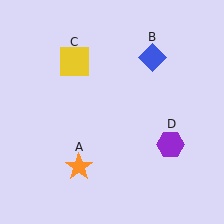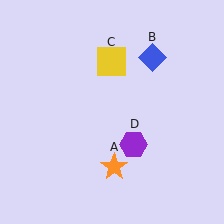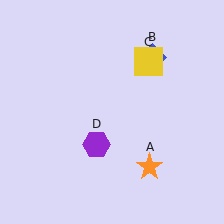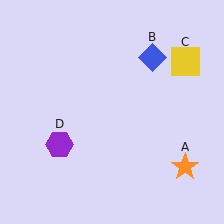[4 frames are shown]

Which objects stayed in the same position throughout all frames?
Blue diamond (object B) remained stationary.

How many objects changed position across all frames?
3 objects changed position: orange star (object A), yellow square (object C), purple hexagon (object D).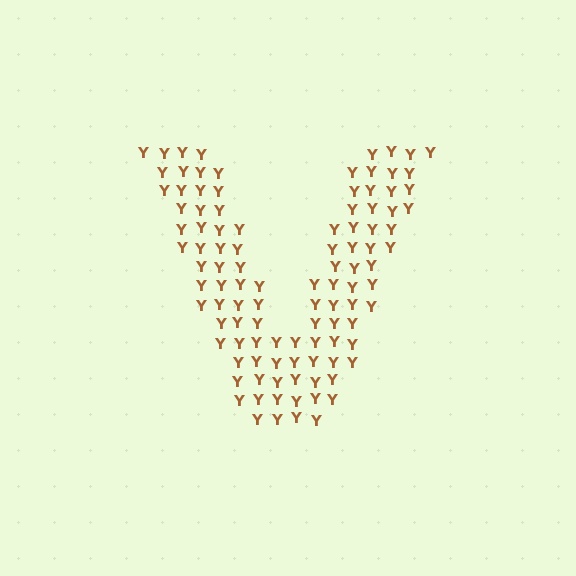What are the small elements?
The small elements are letter Y's.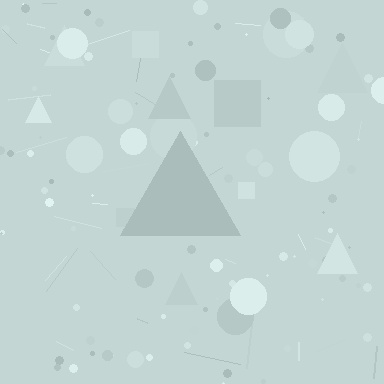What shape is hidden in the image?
A triangle is hidden in the image.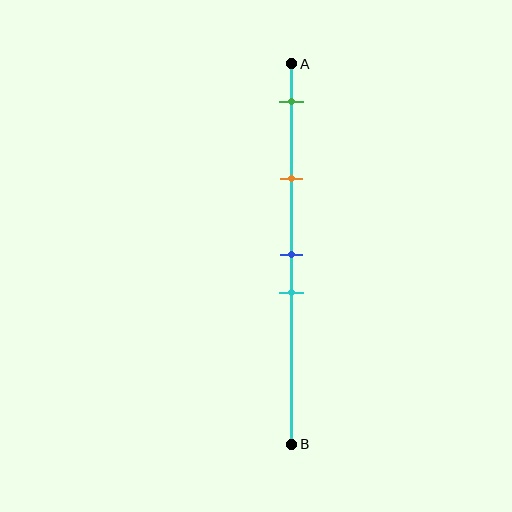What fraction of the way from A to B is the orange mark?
The orange mark is approximately 30% (0.3) of the way from A to B.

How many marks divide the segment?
There are 4 marks dividing the segment.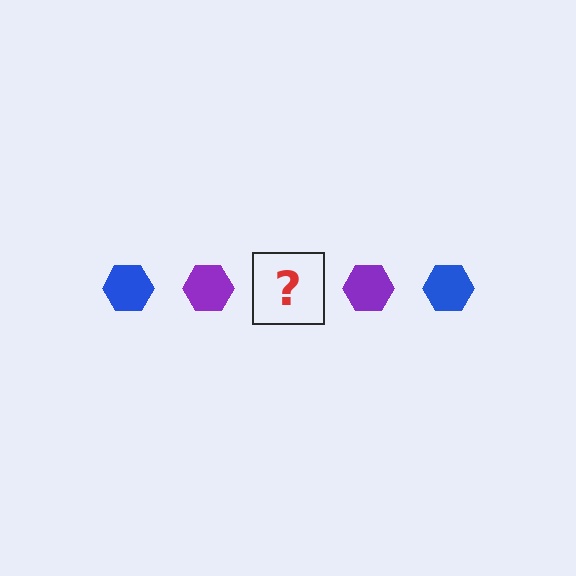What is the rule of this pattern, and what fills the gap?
The rule is that the pattern cycles through blue, purple hexagons. The gap should be filled with a blue hexagon.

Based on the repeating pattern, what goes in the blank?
The blank should be a blue hexagon.